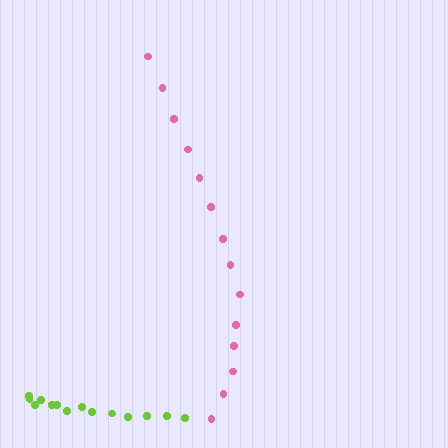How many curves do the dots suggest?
There are 2 distinct paths.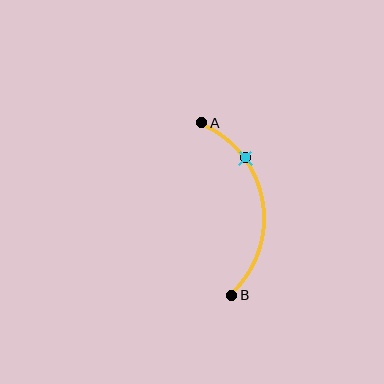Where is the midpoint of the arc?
The arc midpoint is the point on the curve farthest from the straight line joining A and B. It sits to the right of that line.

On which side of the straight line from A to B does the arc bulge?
The arc bulges to the right of the straight line connecting A and B.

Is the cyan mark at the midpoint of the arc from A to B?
No. The cyan mark lies on the arc but is closer to endpoint A. The arc midpoint would be at the point on the curve equidistant along the arc from both A and B.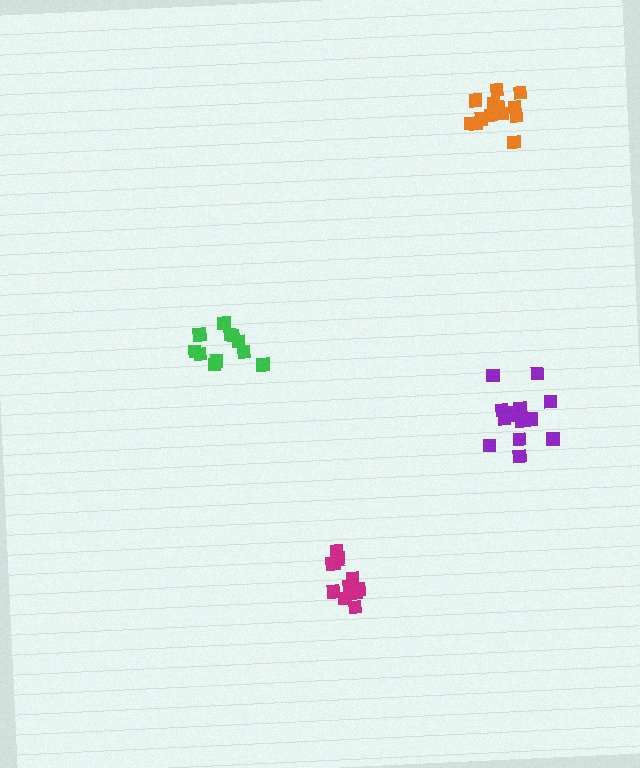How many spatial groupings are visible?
There are 4 spatial groupings.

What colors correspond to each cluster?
The clusters are colored: purple, green, orange, magenta.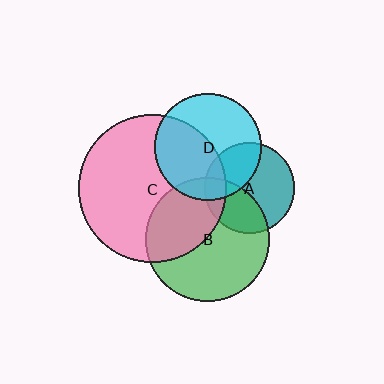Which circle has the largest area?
Circle C (pink).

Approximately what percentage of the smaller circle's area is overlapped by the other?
Approximately 35%.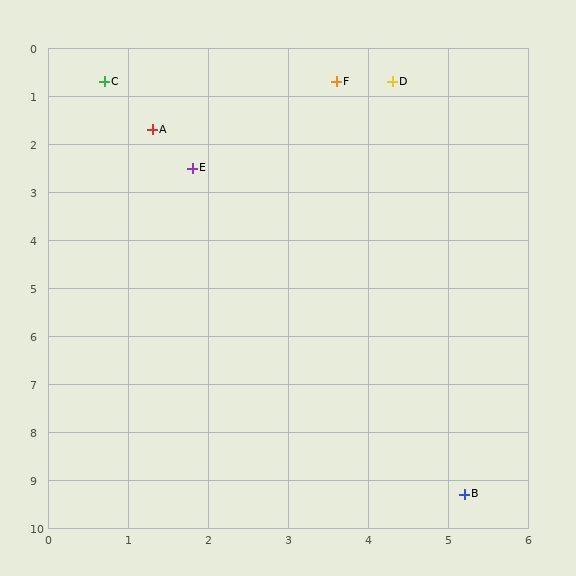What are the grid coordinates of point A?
Point A is at approximately (1.3, 1.7).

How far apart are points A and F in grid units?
Points A and F are about 2.5 grid units apart.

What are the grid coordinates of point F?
Point F is at approximately (3.6, 0.7).